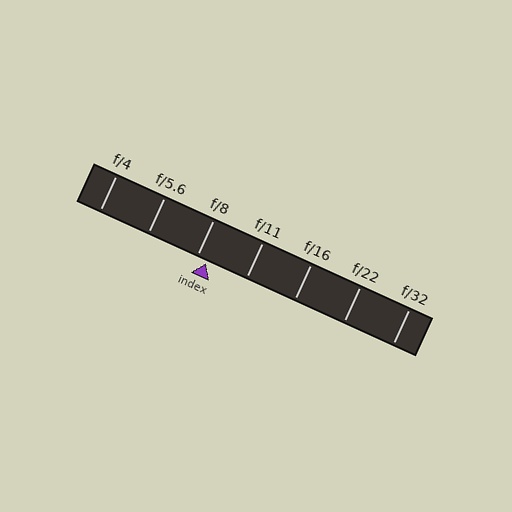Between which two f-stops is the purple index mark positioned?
The index mark is between f/8 and f/11.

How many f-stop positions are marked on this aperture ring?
There are 7 f-stop positions marked.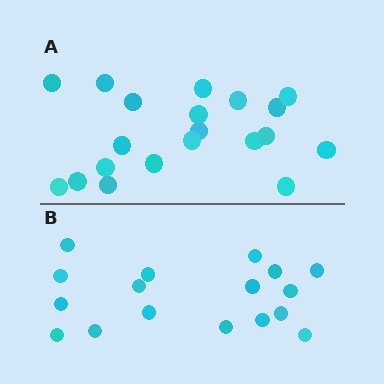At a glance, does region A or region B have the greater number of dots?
Region A (the top region) has more dots.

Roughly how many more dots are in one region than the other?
Region A has just a few more — roughly 2 or 3 more dots than region B.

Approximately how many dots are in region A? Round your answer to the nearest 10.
About 20 dots.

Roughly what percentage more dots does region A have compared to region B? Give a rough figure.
About 20% more.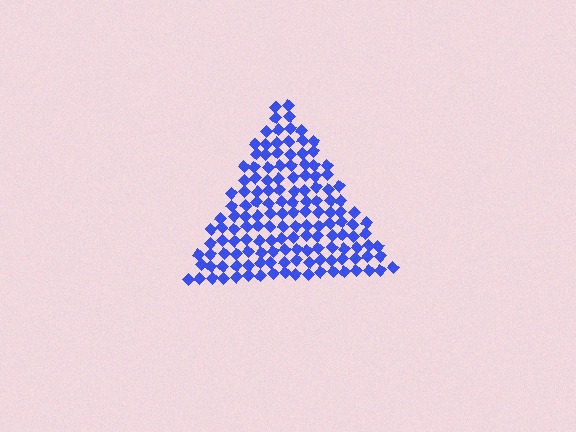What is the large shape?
The large shape is a triangle.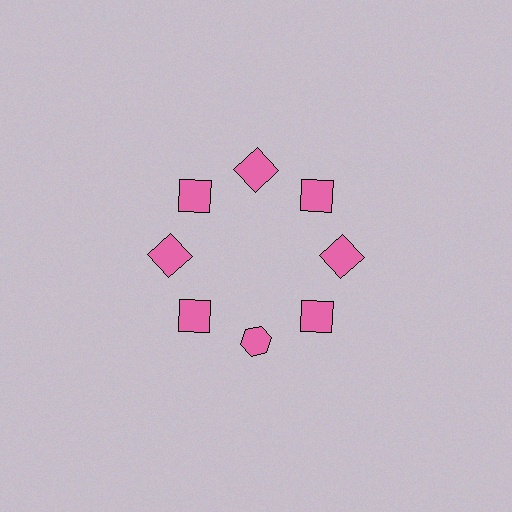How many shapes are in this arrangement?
There are 8 shapes arranged in a ring pattern.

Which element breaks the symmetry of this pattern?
The pink hexagon at roughly the 6 o'clock position breaks the symmetry. All other shapes are pink squares.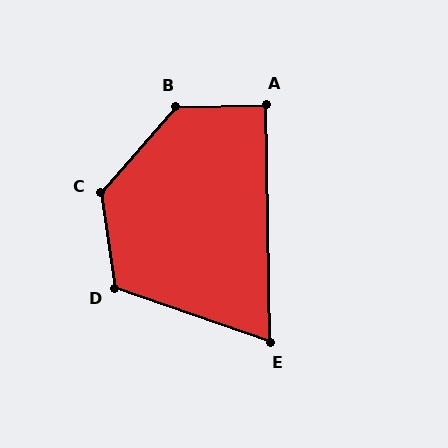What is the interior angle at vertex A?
Approximately 90 degrees (approximately right).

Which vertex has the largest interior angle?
B, at approximately 132 degrees.